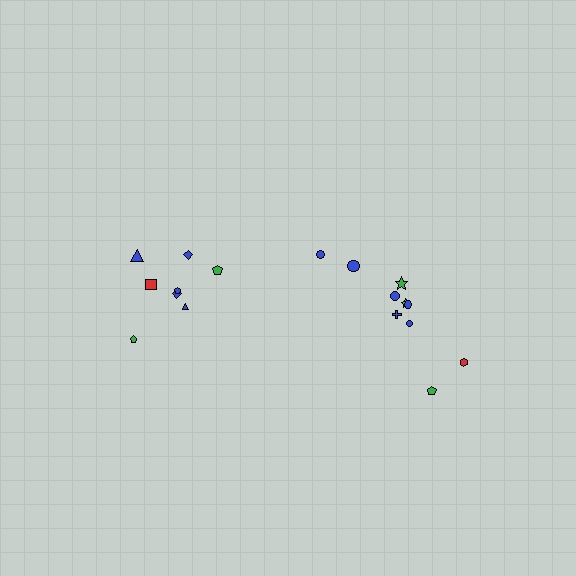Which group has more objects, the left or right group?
The right group.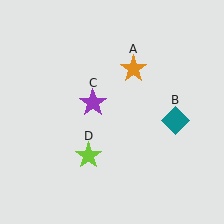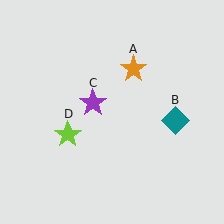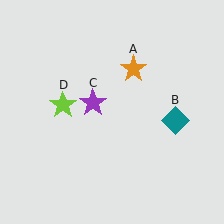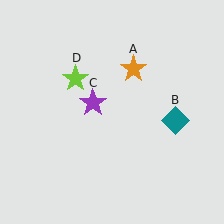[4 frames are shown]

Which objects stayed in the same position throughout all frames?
Orange star (object A) and teal diamond (object B) and purple star (object C) remained stationary.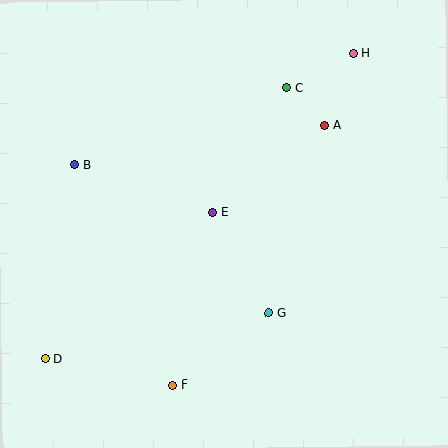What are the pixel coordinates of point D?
Point D is at (45, 359).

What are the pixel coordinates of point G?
Point G is at (269, 313).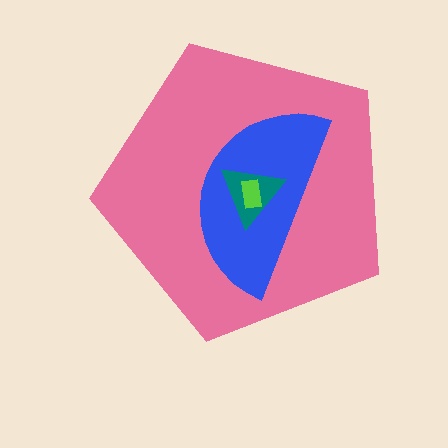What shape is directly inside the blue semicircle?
The teal triangle.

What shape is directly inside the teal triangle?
The lime rectangle.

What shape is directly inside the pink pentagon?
The blue semicircle.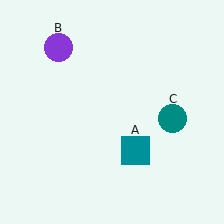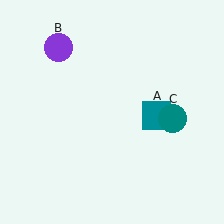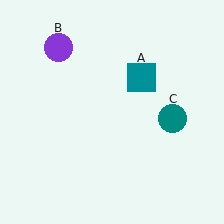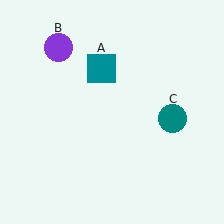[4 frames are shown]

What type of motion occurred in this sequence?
The teal square (object A) rotated counterclockwise around the center of the scene.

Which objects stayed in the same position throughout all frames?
Purple circle (object B) and teal circle (object C) remained stationary.